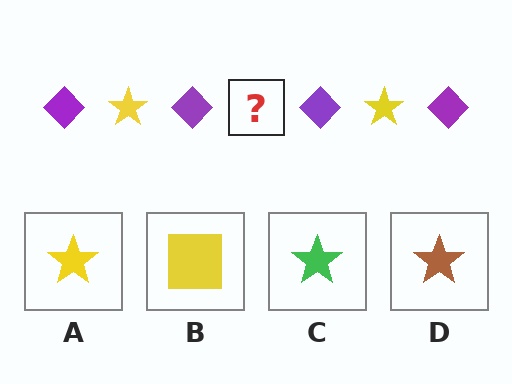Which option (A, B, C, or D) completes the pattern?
A.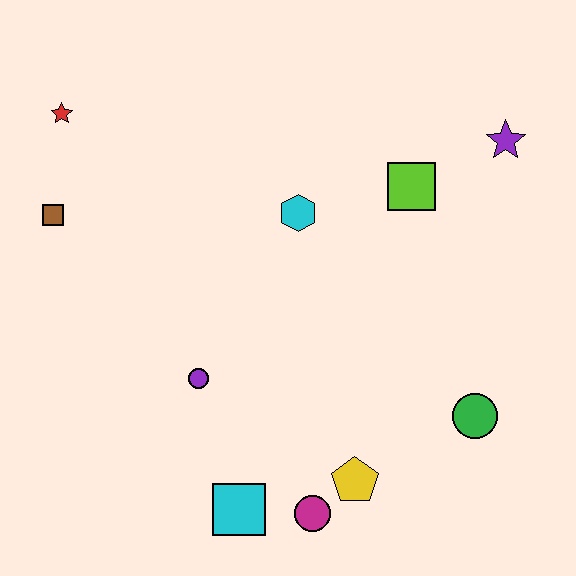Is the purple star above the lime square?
Yes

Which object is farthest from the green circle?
The red star is farthest from the green circle.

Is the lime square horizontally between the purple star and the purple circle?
Yes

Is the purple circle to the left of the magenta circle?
Yes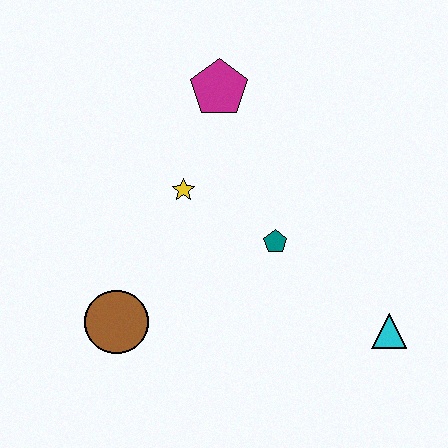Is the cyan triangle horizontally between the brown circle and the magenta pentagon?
No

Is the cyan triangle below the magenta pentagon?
Yes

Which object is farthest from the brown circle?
The cyan triangle is farthest from the brown circle.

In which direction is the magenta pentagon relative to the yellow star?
The magenta pentagon is above the yellow star.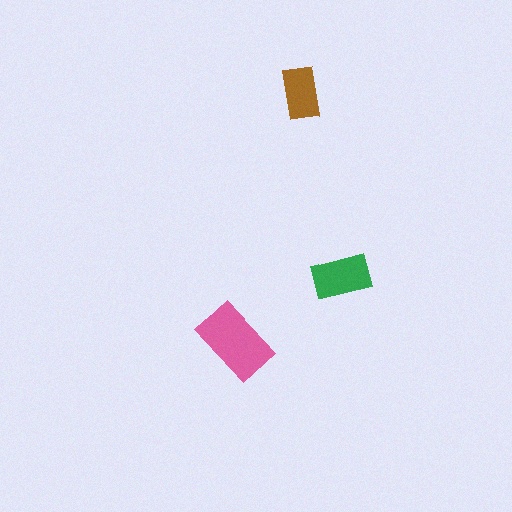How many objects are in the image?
There are 3 objects in the image.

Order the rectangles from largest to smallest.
the pink one, the green one, the brown one.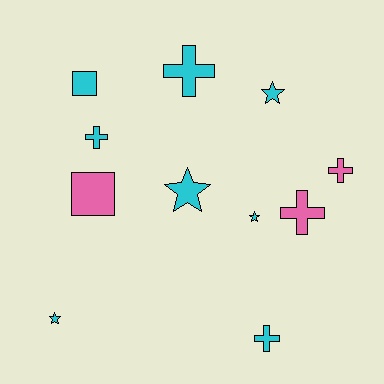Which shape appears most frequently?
Cross, with 5 objects.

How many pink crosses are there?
There are 2 pink crosses.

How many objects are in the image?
There are 11 objects.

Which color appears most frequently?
Cyan, with 8 objects.